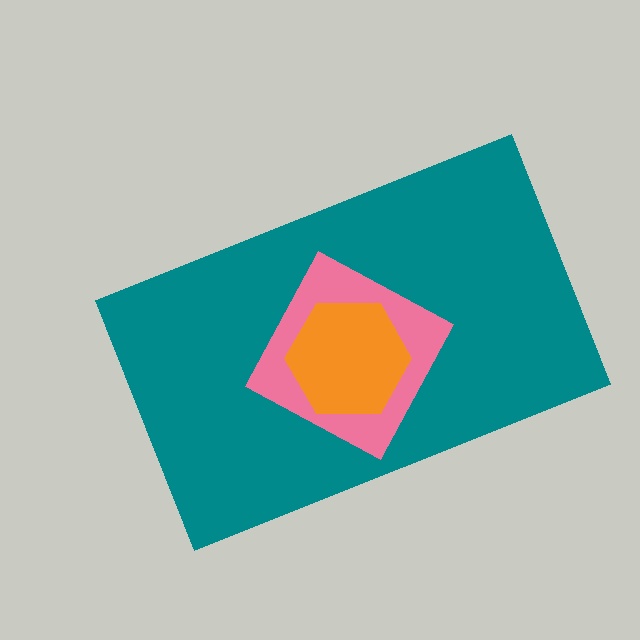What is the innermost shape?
The orange hexagon.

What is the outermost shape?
The teal rectangle.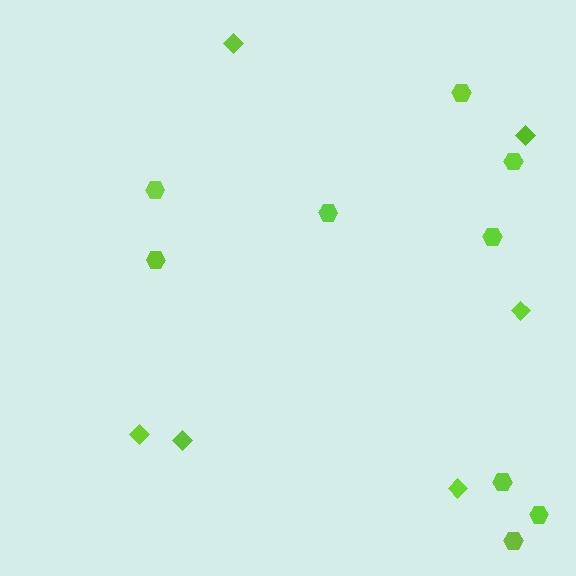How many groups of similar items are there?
There are 2 groups: one group of hexagons (9) and one group of diamonds (6).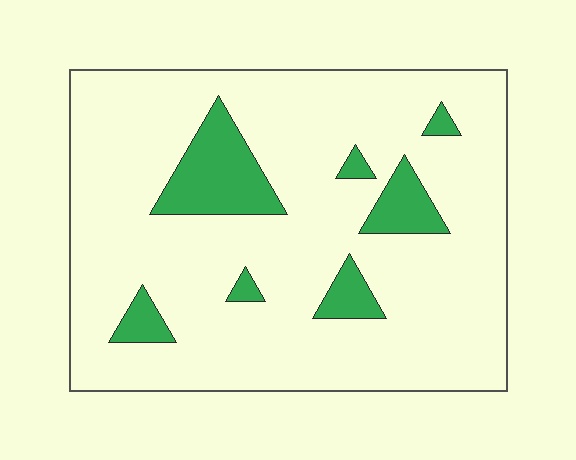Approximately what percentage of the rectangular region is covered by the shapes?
Approximately 15%.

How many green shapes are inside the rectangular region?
7.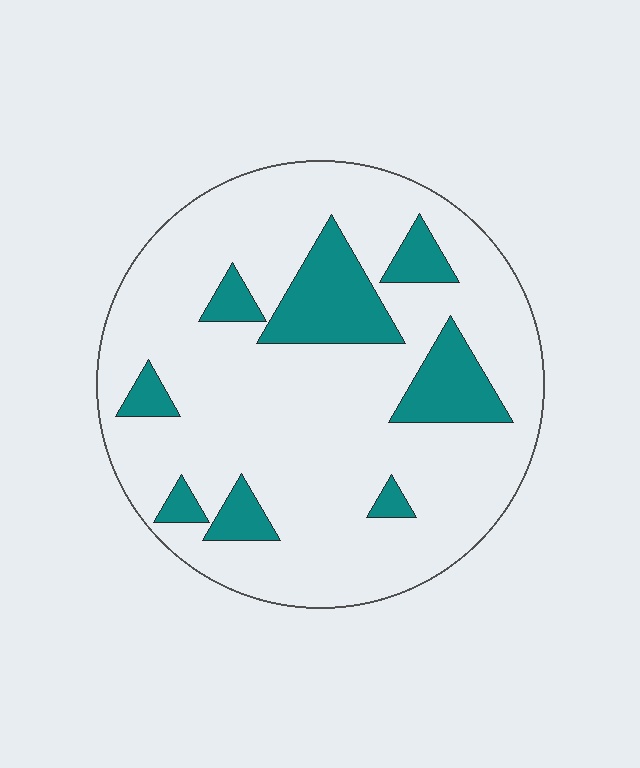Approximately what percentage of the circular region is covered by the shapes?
Approximately 20%.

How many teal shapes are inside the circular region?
8.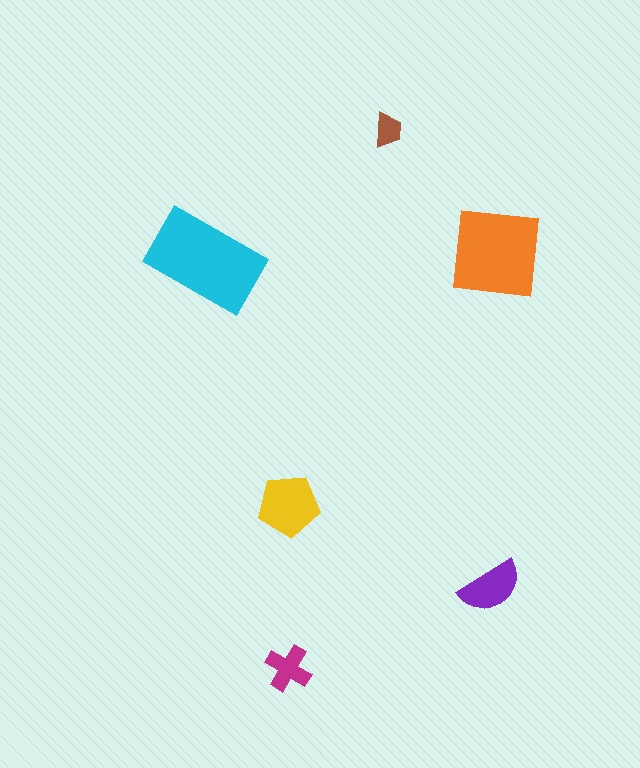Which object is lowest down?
The magenta cross is bottommost.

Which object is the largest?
The cyan rectangle.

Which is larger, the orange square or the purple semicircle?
The orange square.